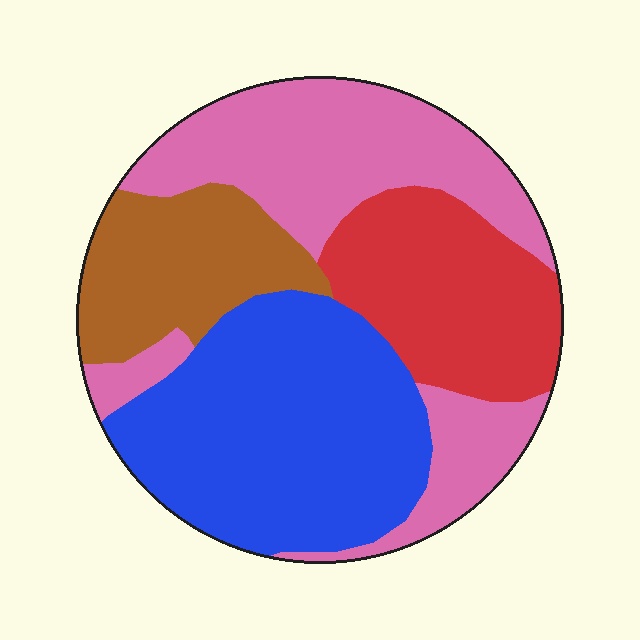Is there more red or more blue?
Blue.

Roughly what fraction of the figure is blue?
Blue covers 33% of the figure.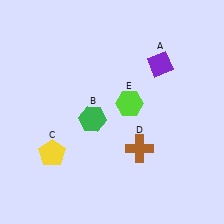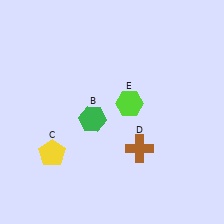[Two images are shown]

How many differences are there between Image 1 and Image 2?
There is 1 difference between the two images.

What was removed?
The purple diamond (A) was removed in Image 2.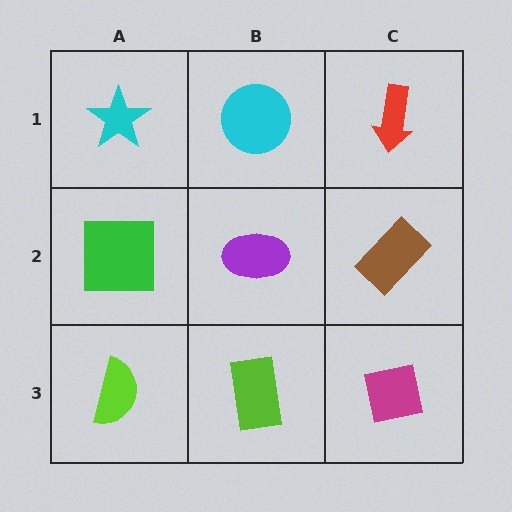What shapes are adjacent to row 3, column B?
A purple ellipse (row 2, column B), a lime semicircle (row 3, column A), a magenta square (row 3, column C).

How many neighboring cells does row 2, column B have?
4.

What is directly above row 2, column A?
A cyan star.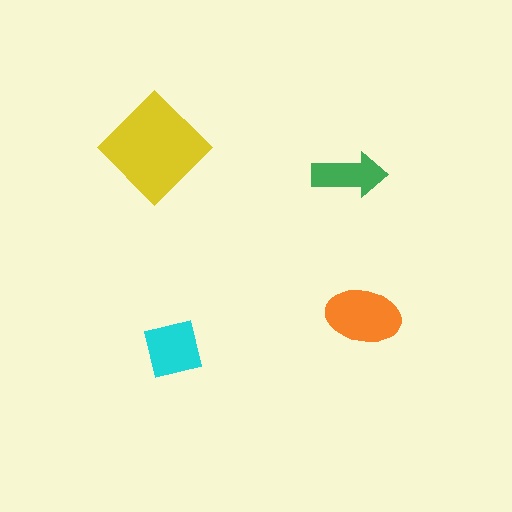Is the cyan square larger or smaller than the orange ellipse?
Smaller.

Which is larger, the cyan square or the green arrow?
The cyan square.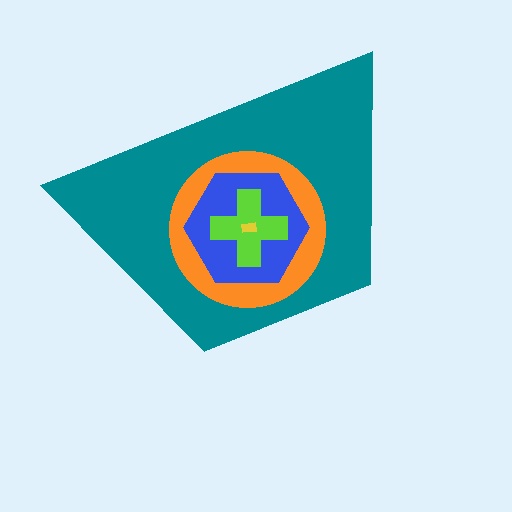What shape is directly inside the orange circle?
The blue hexagon.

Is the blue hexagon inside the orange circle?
Yes.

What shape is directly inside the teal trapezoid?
The orange circle.